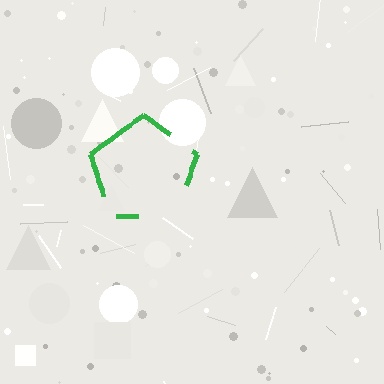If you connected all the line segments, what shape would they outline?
They would outline a pentagon.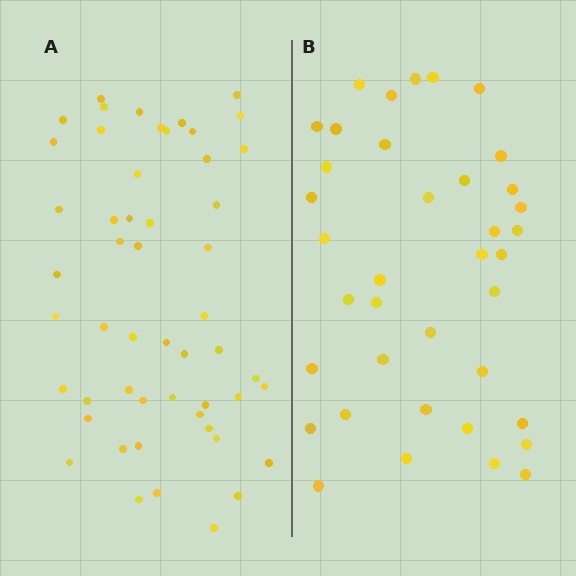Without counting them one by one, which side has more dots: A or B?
Region A (the left region) has more dots.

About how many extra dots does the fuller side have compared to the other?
Region A has approximately 15 more dots than region B.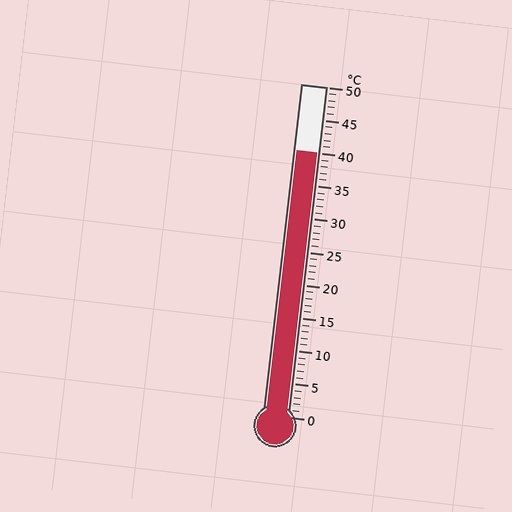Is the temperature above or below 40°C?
The temperature is at 40°C.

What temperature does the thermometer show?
The thermometer shows approximately 40°C.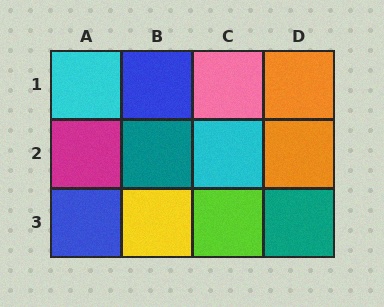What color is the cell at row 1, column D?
Orange.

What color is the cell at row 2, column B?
Teal.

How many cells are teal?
2 cells are teal.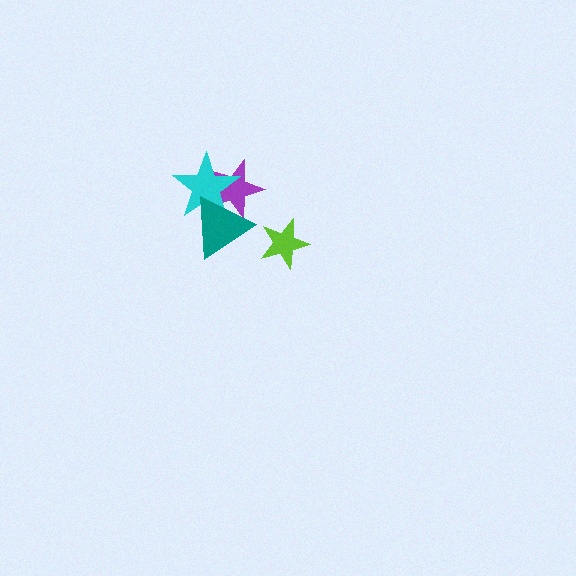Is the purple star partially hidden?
Yes, it is partially covered by another shape.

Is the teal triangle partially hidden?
No, no other shape covers it.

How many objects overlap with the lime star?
0 objects overlap with the lime star.